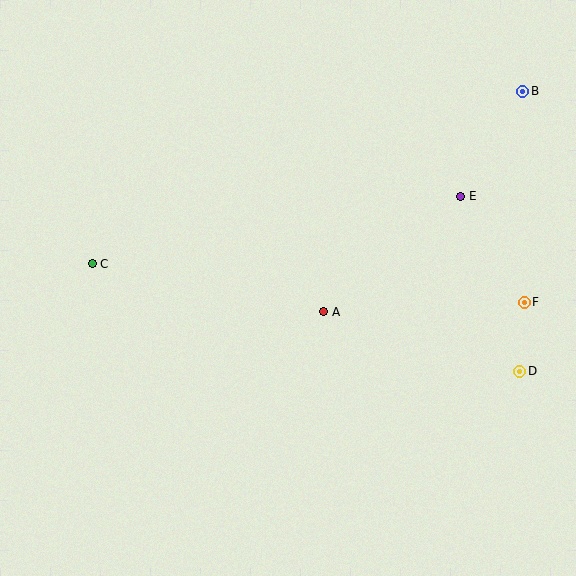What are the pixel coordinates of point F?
Point F is at (524, 302).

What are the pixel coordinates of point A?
Point A is at (324, 312).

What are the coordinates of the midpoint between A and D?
The midpoint between A and D is at (422, 341).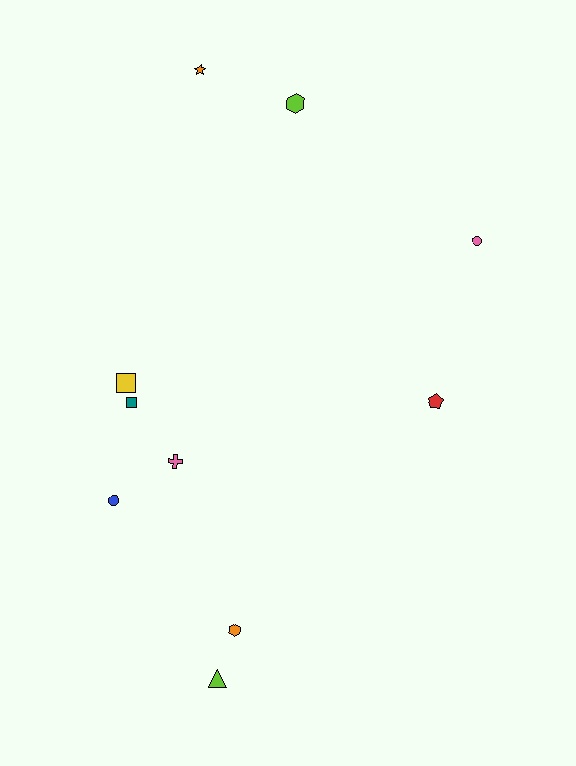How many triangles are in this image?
There is 1 triangle.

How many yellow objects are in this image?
There is 1 yellow object.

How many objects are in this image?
There are 10 objects.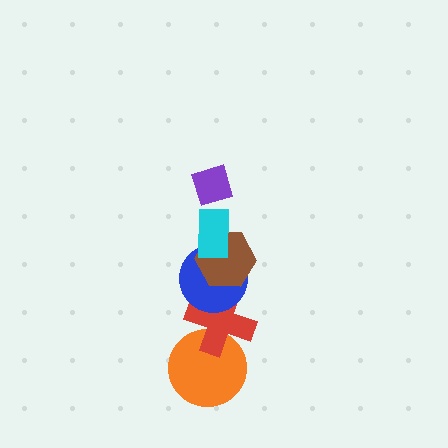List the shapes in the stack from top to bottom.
From top to bottom: the purple diamond, the cyan rectangle, the brown hexagon, the blue circle, the red cross, the orange circle.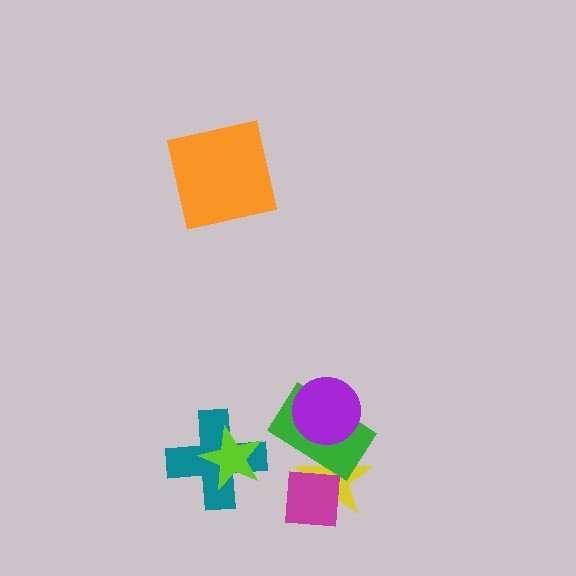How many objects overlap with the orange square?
0 objects overlap with the orange square.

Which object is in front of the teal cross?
The lime star is in front of the teal cross.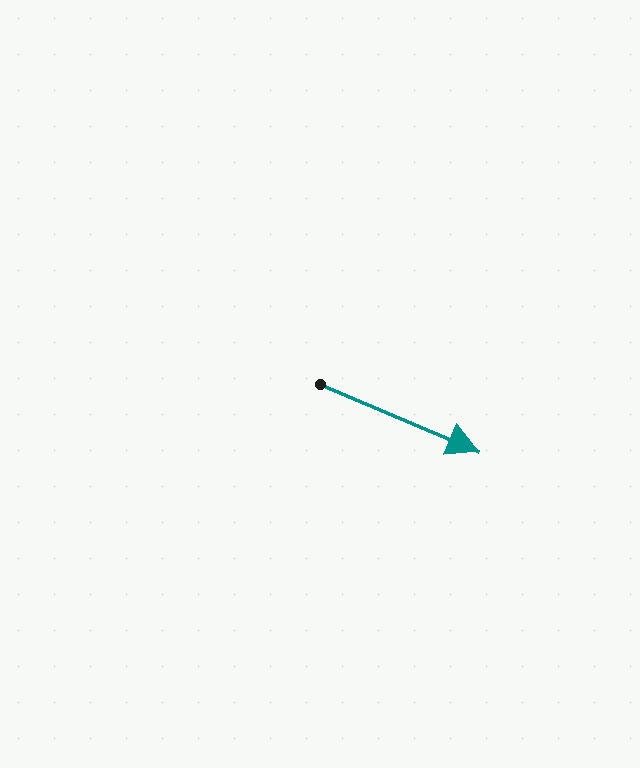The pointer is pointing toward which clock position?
Roughly 4 o'clock.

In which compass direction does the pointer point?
Southeast.